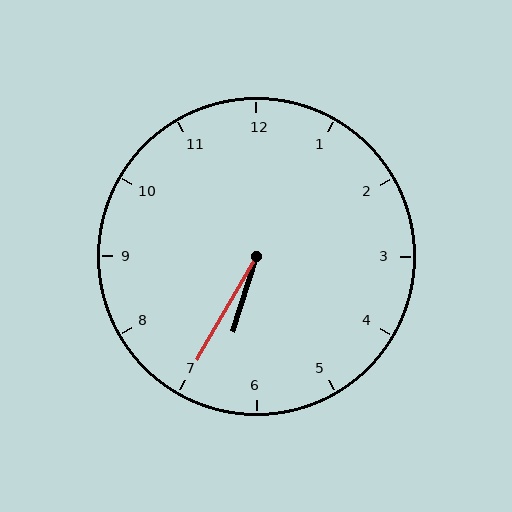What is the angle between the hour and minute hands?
Approximately 12 degrees.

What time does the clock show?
6:35.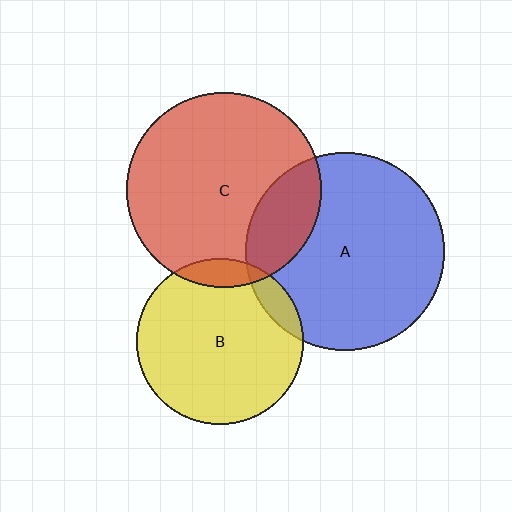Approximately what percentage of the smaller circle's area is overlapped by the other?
Approximately 10%.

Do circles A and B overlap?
Yes.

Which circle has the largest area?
Circle A (blue).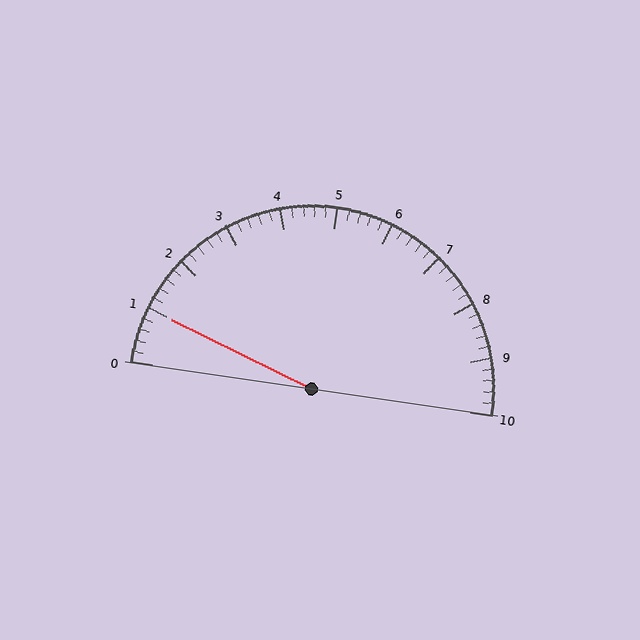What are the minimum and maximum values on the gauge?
The gauge ranges from 0 to 10.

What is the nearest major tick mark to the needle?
The nearest major tick mark is 1.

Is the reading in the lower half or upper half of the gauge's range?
The reading is in the lower half of the range (0 to 10).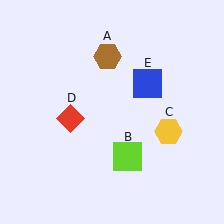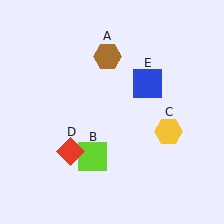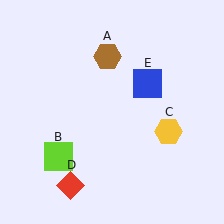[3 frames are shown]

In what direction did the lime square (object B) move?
The lime square (object B) moved left.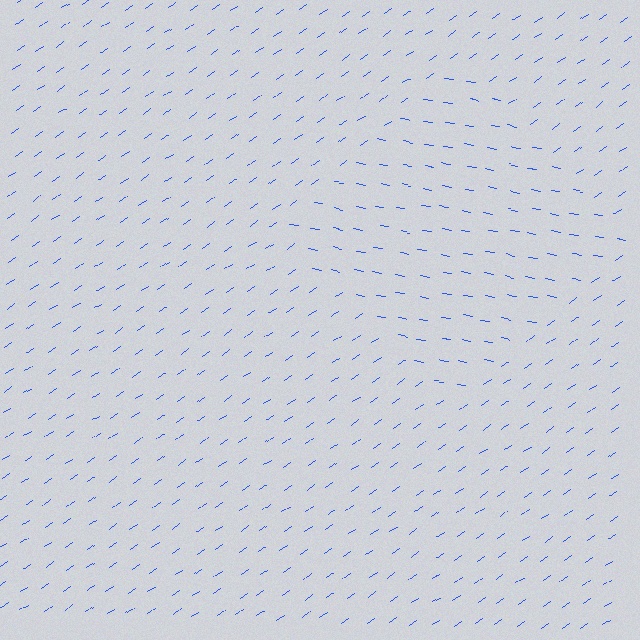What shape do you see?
I see a diamond.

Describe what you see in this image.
The image is filled with small blue line segments. A diamond region in the image has lines oriented differently from the surrounding lines, creating a visible texture boundary.